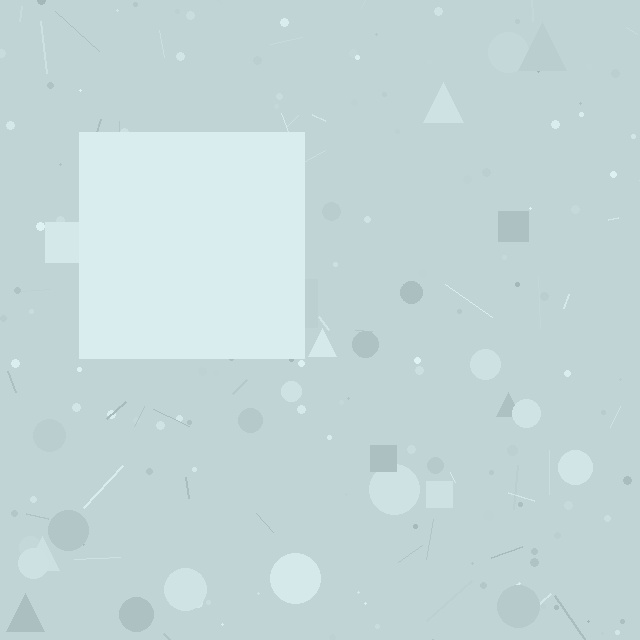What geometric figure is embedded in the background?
A square is embedded in the background.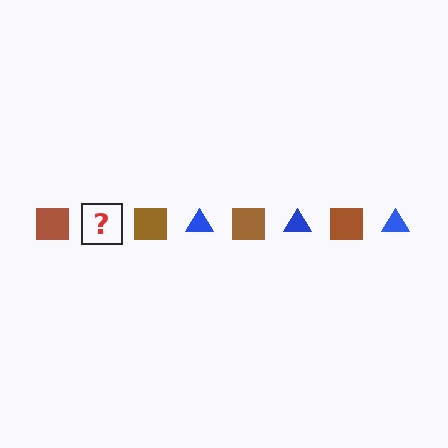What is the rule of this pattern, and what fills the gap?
The rule is that the pattern alternates between brown square and blue triangle. The gap should be filled with a blue triangle.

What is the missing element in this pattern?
The missing element is a blue triangle.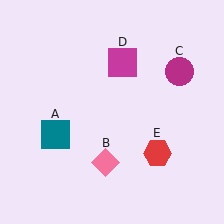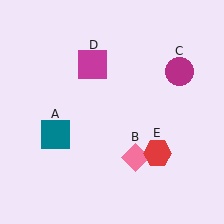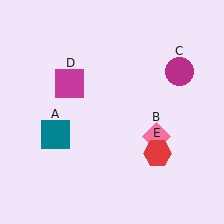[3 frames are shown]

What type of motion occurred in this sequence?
The pink diamond (object B), magenta square (object D) rotated counterclockwise around the center of the scene.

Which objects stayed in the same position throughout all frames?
Teal square (object A) and magenta circle (object C) and red hexagon (object E) remained stationary.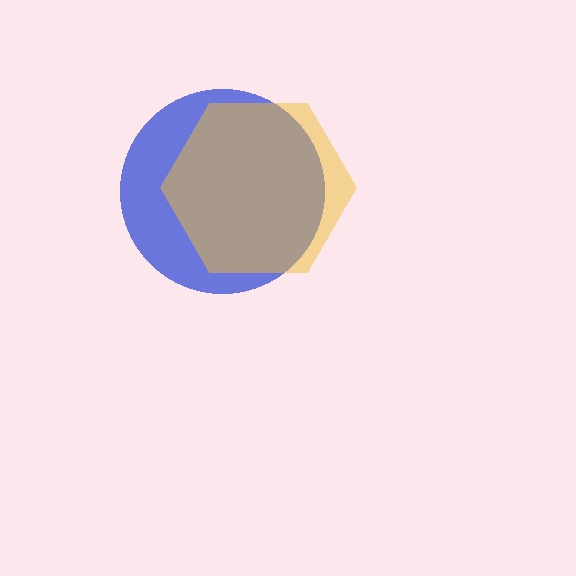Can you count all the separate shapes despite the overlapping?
Yes, there are 2 separate shapes.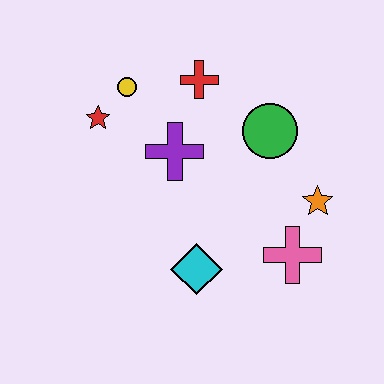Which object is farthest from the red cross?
The pink cross is farthest from the red cross.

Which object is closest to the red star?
The yellow circle is closest to the red star.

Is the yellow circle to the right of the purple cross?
No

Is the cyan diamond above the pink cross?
No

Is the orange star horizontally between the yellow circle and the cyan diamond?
No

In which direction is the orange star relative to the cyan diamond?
The orange star is to the right of the cyan diamond.